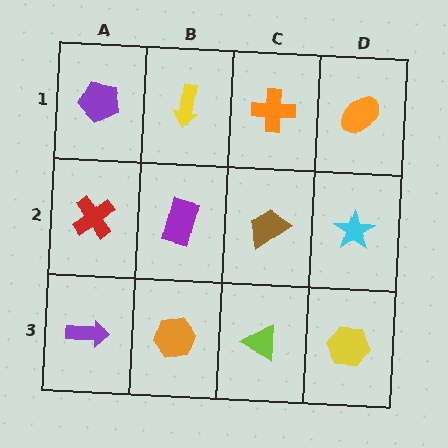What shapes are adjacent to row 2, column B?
A yellow arrow (row 1, column B), an orange hexagon (row 3, column B), a red cross (row 2, column A), a brown trapezoid (row 2, column C).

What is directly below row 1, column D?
A cyan star.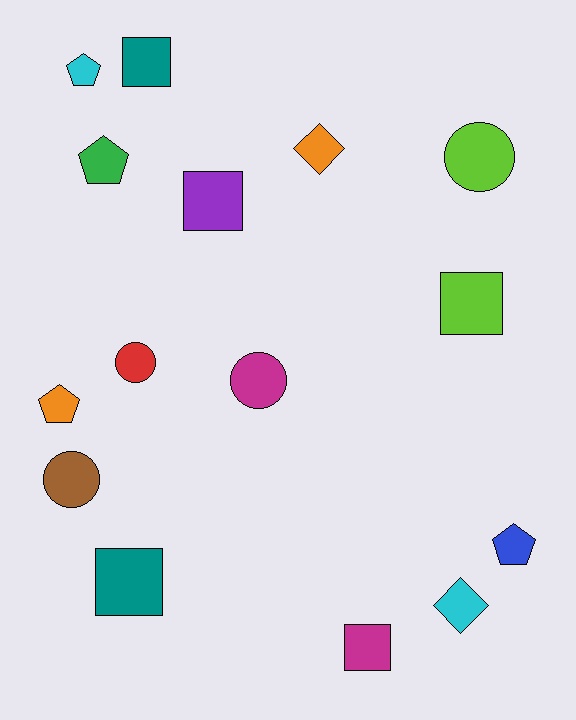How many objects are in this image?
There are 15 objects.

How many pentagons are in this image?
There are 4 pentagons.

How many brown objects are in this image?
There is 1 brown object.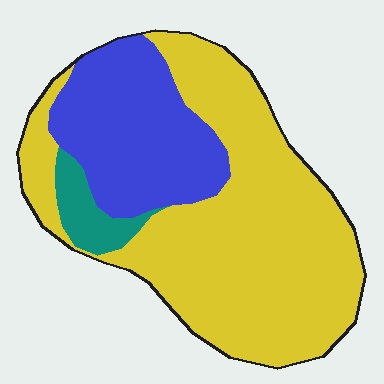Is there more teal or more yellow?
Yellow.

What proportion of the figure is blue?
Blue takes up about one quarter (1/4) of the figure.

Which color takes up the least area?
Teal, at roughly 5%.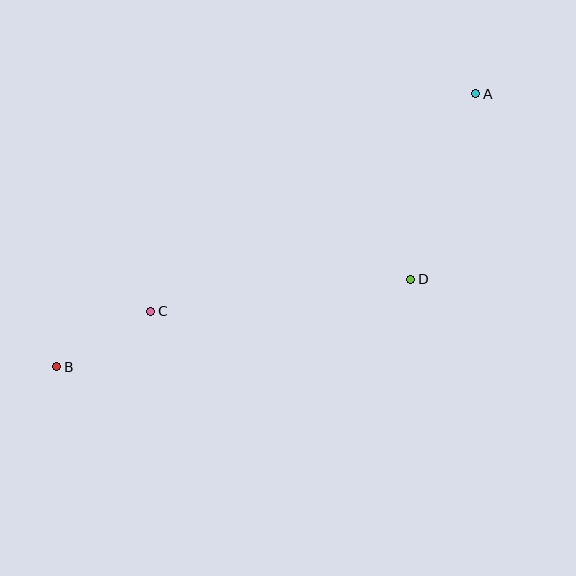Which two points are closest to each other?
Points B and C are closest to each other.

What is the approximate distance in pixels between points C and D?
The distance between C and D is approximately 262 pixels.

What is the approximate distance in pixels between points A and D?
The distance between A and D is approximately 196 pixels.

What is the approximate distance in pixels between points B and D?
The distance between B and D is approximately 365 pixels.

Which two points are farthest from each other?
Points A and B are farthest from each other.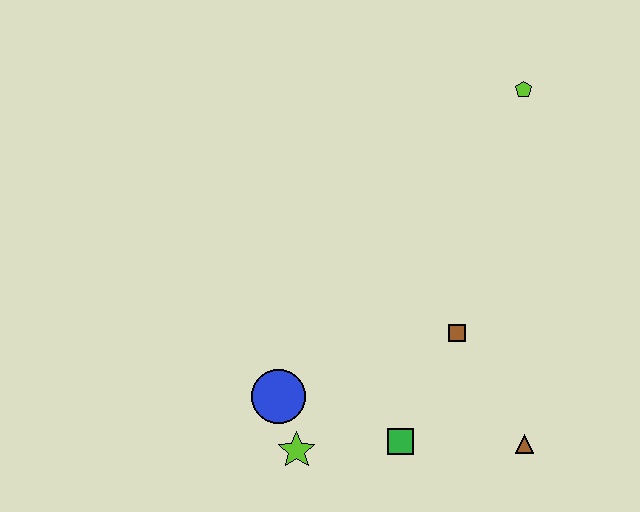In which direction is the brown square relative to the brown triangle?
The brown square is above the brown triangle.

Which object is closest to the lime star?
The blue circle is closest to the lime star.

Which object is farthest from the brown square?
The lime pentagon is farthest from the brown square.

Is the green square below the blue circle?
Yes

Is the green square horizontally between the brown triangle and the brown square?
No